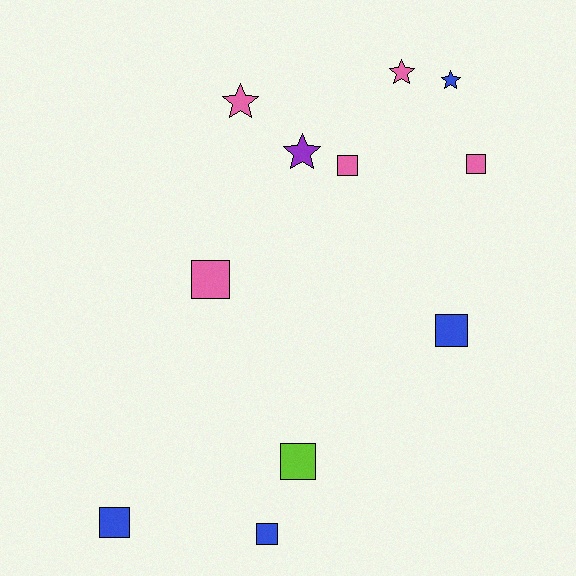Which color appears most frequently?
Pink, with 5 objects.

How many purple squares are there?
There are no purple squares.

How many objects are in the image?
There are 11 objects.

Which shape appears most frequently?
Square, with 7 objects.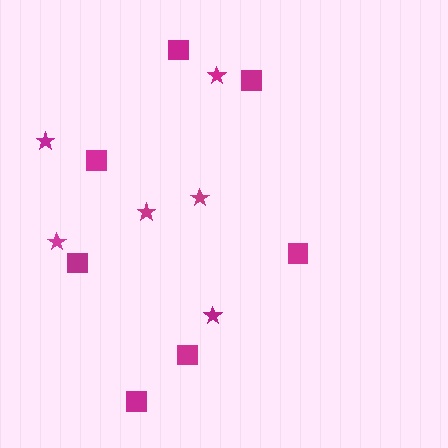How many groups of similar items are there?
There are 2 groups: one group of squares (7) and one group of stars (6).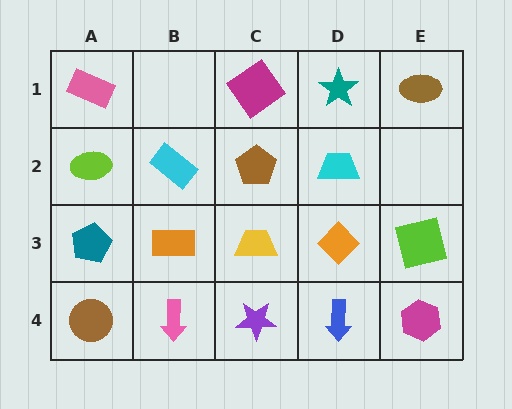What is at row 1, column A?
A pink rectangle.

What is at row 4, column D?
A blue arrow.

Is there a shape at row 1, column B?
No, that cell is empty.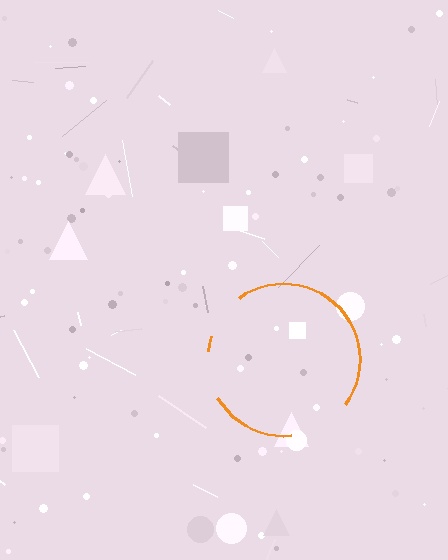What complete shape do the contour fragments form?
The contour fragments form a circle.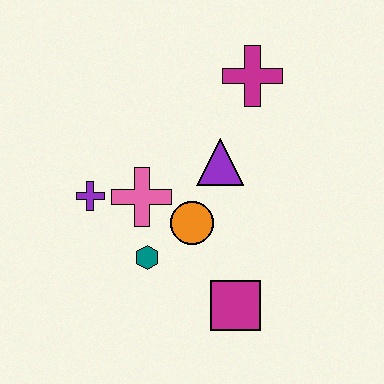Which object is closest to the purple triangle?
The orange circle is closest to the purple triangle.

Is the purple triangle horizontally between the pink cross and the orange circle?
No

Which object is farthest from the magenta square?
The magenta cross is farthest from the magenta square.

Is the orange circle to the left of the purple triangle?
Yes